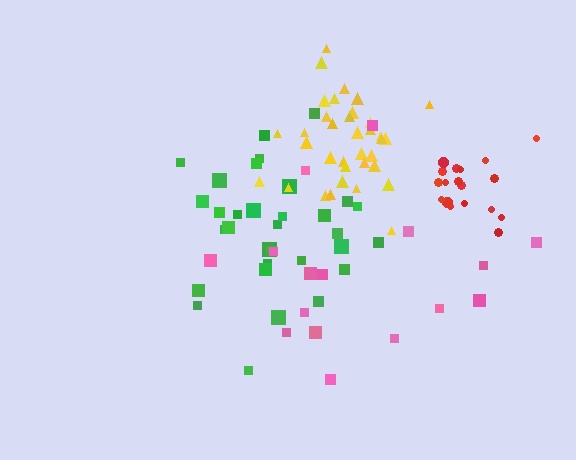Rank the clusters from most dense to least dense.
red, yellow, green, pink.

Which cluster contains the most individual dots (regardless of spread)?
Yellow (35).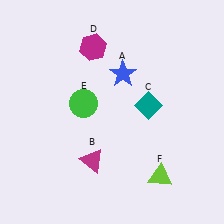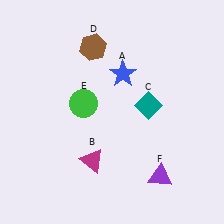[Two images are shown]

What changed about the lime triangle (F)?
In Image 1, F is lime. In Image 2, it changed to purple.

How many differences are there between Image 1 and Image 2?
There are 2 differences between the two images.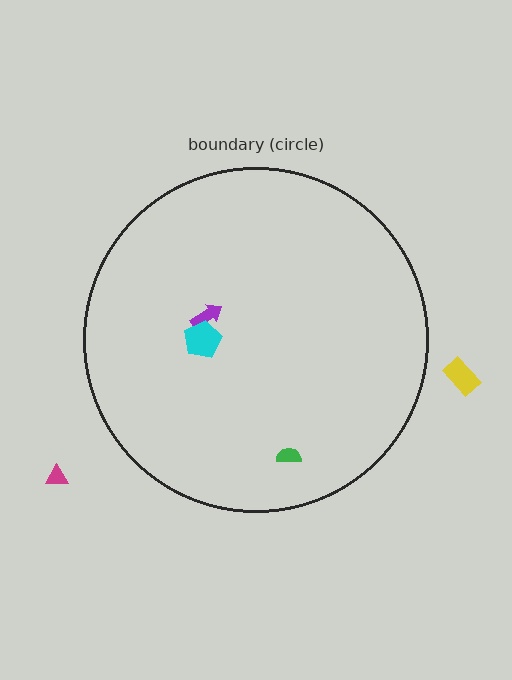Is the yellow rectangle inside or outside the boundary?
Outside.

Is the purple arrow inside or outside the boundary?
Inside.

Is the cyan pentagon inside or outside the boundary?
Inside.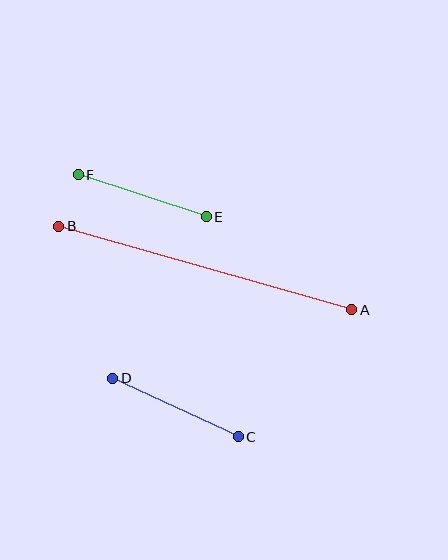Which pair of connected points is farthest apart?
Points A and B are farthest apart.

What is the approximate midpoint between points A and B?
The midpoint is at approximately (205, 268) pixels.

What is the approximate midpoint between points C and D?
The midpoint is at approximately (175, 408) pixels.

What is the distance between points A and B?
The distance is approximately 305 pixels.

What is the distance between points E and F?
The distance is approximately 135 pixels.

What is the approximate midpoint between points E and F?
The midpoint is at approximately (142, 196) pixels.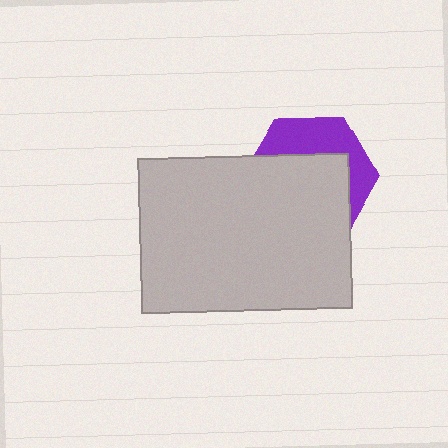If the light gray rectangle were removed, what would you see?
You would see the complete purple hexagon.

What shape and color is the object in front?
The object in front is a light gray rectangle.